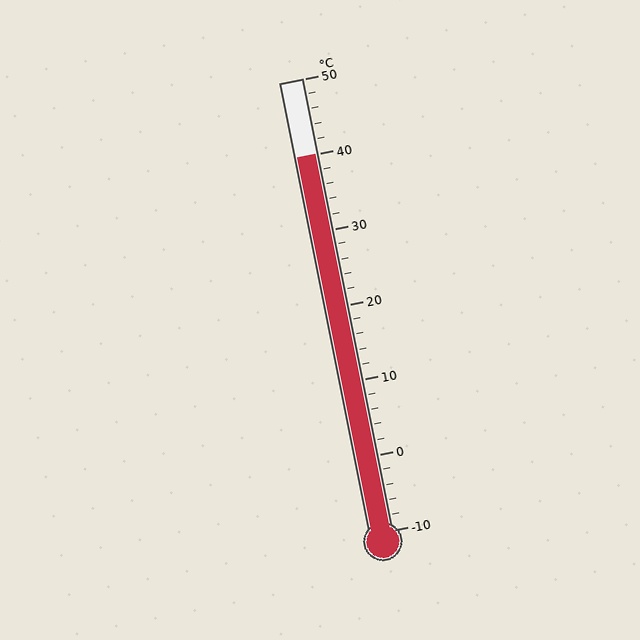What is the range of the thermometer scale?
The thermometer scale ranges from -10°C to 50°C.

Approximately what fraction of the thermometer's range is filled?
The thermometer is filled to approximately 85% of its range.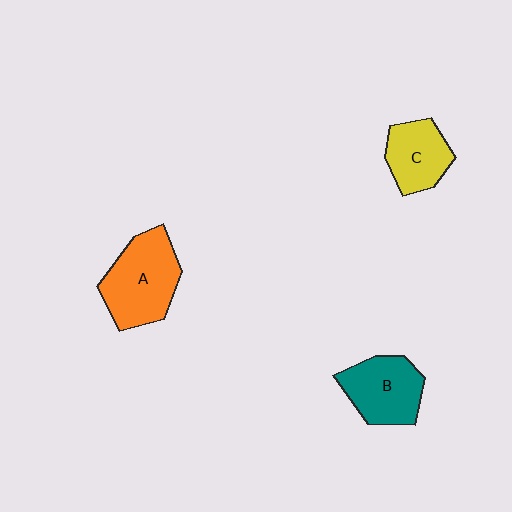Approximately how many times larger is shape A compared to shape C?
Approximately 1.5 times.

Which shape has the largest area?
Shape A (orange).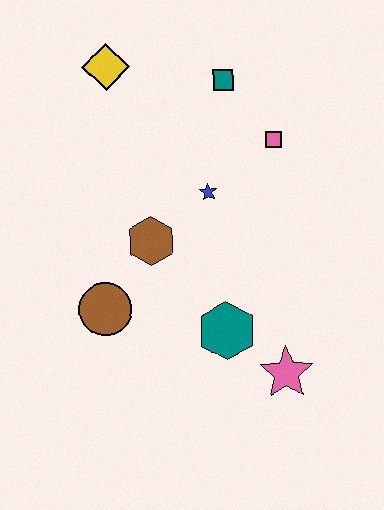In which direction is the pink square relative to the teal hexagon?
The pink square is above the teal hexagon.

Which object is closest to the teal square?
The pink square is closest to the teal square.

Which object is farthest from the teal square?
The pink star is farthest from the teal square.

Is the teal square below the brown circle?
No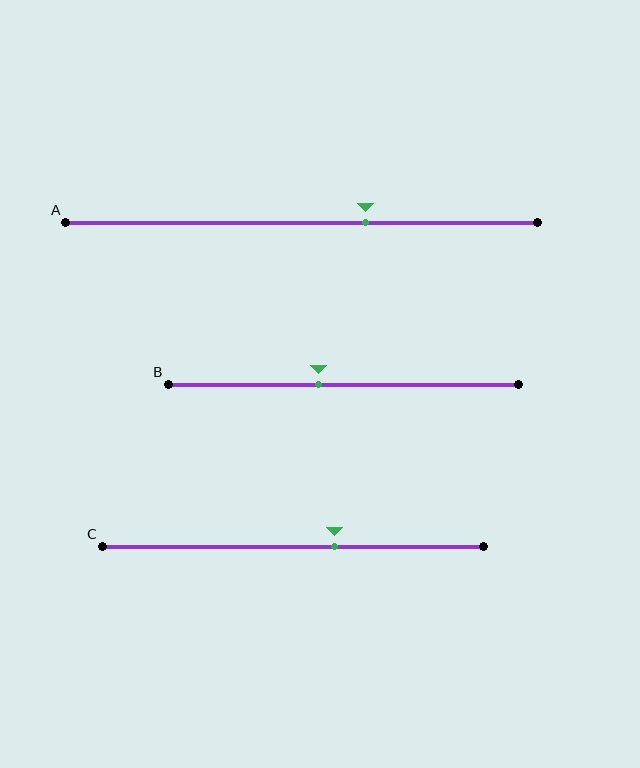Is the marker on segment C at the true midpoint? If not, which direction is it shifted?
No, the marker on segment C is shifted to the right by about 11% of the segment length.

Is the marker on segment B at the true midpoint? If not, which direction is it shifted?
No, the marker on segment B is shifted to the left by about 7% of the segment length.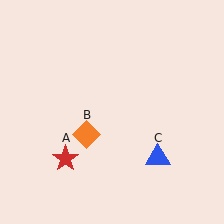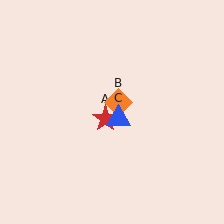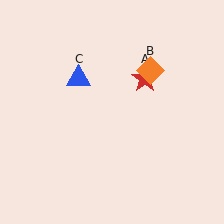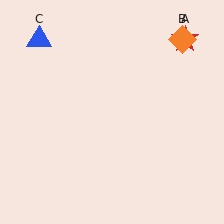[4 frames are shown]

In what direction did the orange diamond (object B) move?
The orange diamond (object B) moved up and to the right.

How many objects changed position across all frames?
3 objects changed position: red star (object A), orange diamond (object B), blue triangle (object C).